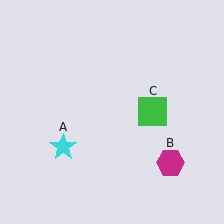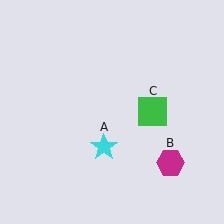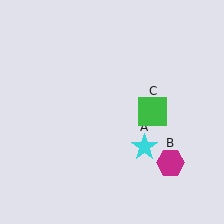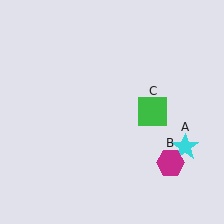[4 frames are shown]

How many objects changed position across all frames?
1 object changed position: cyan star (object A).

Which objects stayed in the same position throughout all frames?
Magenta hexagon (object B) and green square (object C) remained stationary.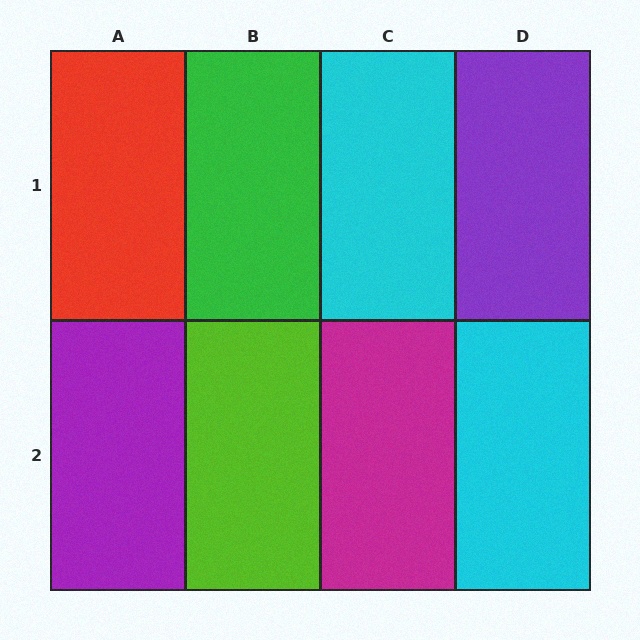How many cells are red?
1 cell is red.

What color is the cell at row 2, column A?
Purple.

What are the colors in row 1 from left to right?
Red, green, cyan, purple.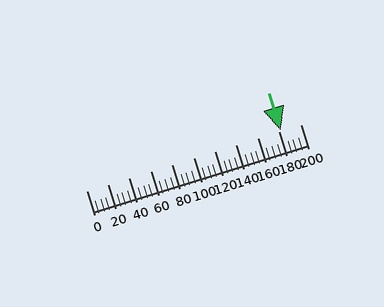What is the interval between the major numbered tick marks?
The major tick marks are spaced 20 units apart.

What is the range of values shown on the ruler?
The ruler shows values from 0 to 200.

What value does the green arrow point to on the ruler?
The green arrow points to approximately 182.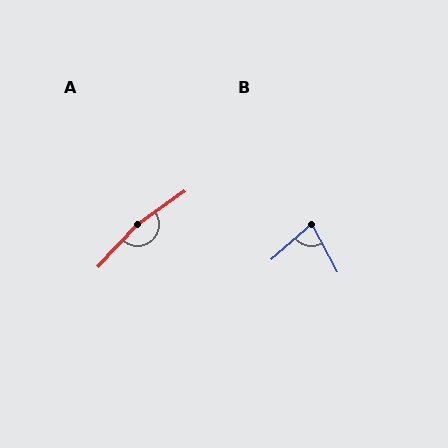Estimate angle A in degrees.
Approximately 168 degrees.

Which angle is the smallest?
B, at approximately 78 degrees.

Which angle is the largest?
A, at approximately 168 degrees.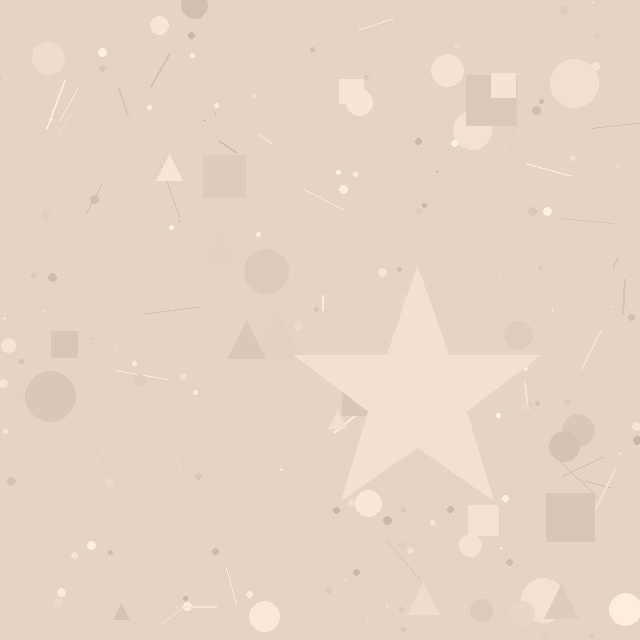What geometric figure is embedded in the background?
A star is embedded in the background.